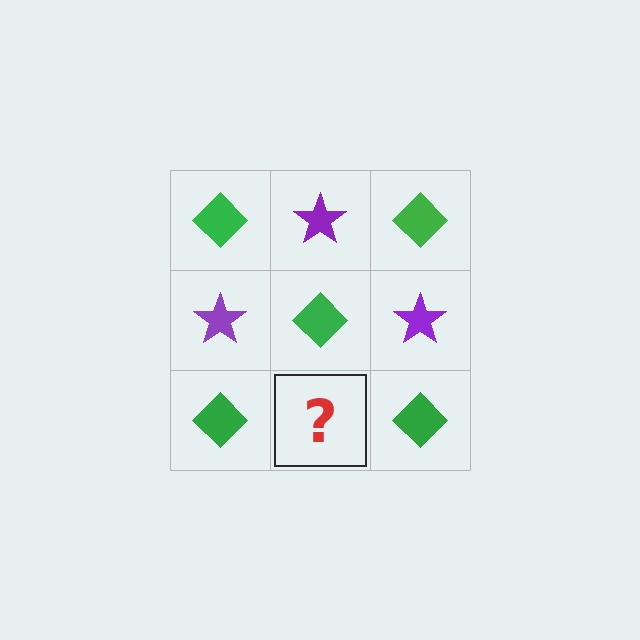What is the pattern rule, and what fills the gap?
The rule is that it alternates green diamond and purple star in a checkerboard pattern. The gap should be filled with a purple star.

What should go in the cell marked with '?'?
The missing cell should contain a purple star.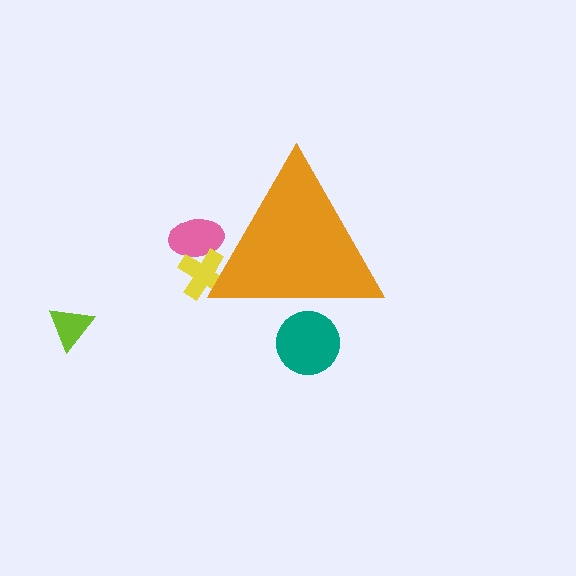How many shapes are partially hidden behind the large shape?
3 shapes are partially hidden.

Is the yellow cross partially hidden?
Yes, the yellow cross is partially hidden behind the orange triangle.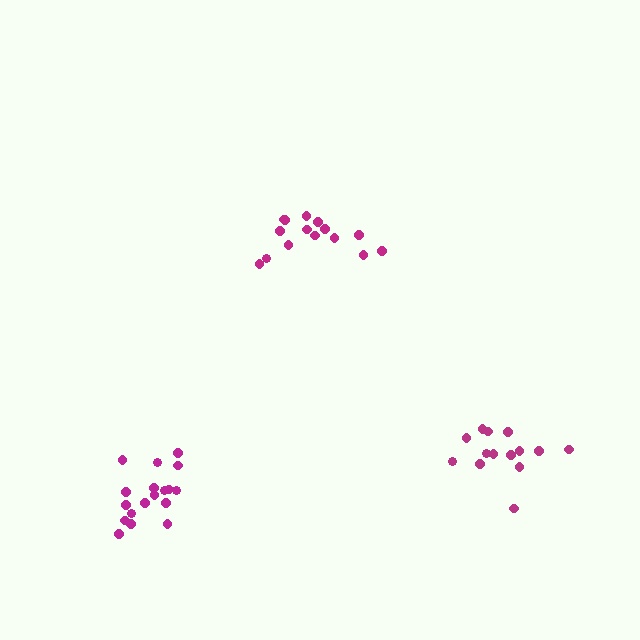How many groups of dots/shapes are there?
There are 3 groups.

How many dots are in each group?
Group 1: 15 dots, Group 2: 14 dots, Group 3: 18 dots (47 total).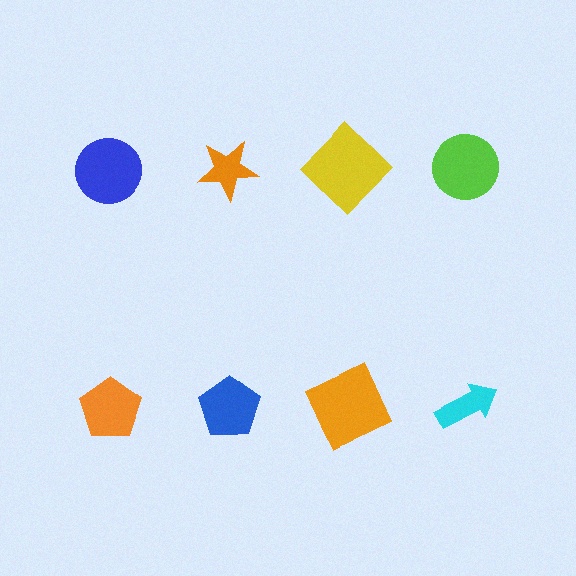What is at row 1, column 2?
An orange star.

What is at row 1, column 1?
A blue circle.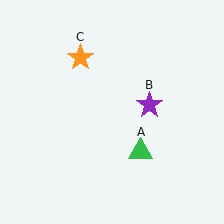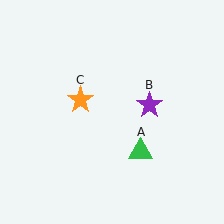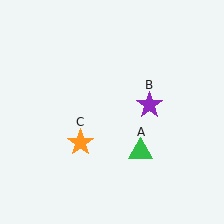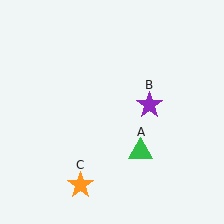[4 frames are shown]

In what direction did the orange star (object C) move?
The orange star (object C) moved down.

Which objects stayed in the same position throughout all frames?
Green triangle (object A) and purple star (object B) remained stationary.